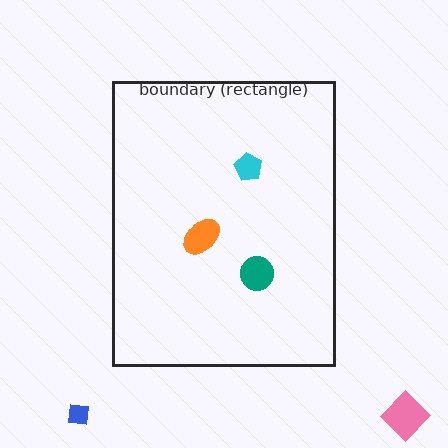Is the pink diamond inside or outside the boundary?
Outside.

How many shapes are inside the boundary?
3 inside, 2 outside.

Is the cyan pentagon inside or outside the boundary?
Inside.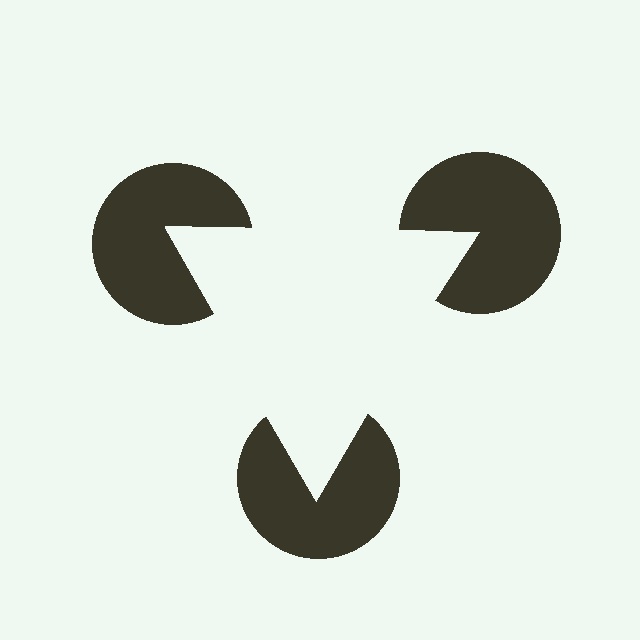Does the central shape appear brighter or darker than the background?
It typically appears slightly brighter than the background, even though no actual brightness change is drawn.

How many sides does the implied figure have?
3 sides.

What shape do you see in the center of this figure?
An illusory triangle — its edges are inferred from the aligned wedge cuts in the pac-man discs, not physically drawn.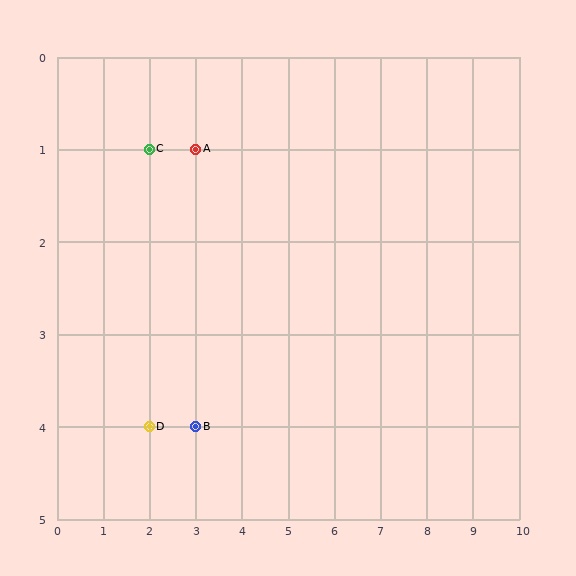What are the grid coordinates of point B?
Point B is at grid coordinates (3, 4).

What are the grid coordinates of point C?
Point C is at grid coordinates (2, 1).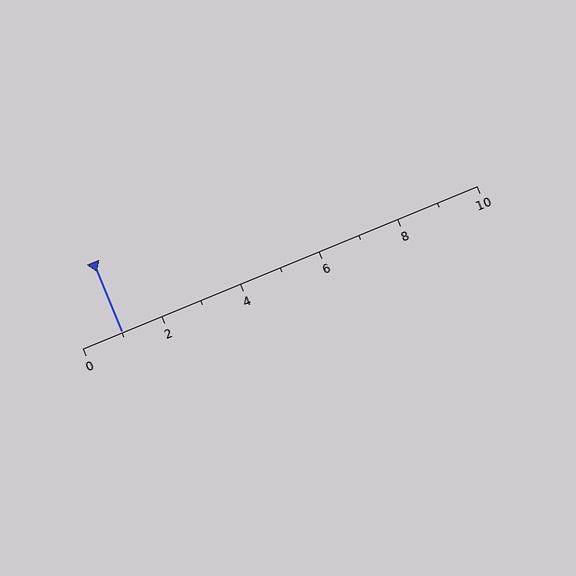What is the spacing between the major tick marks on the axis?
The major ticks are spaced 2 apart.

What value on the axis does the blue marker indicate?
The marker indicates approximately 1.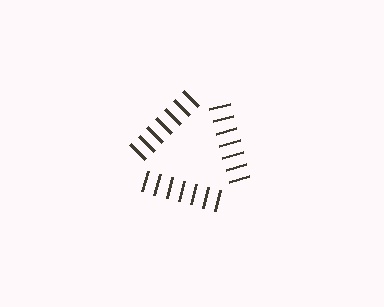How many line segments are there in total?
21 — 7 along each of the 3 edges.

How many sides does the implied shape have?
3 sides — the line-ends trace a triangle.